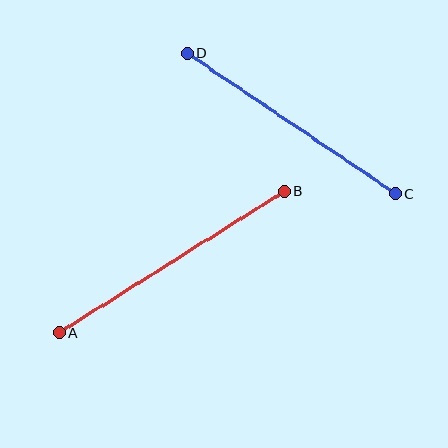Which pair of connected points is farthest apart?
Points A and B are farthest apart.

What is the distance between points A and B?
The distance is approximately 266 pixels.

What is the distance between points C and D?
The distance is approximately 251 pixels.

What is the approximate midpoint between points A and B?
The midpoint is at approximately (172, 262) pixels.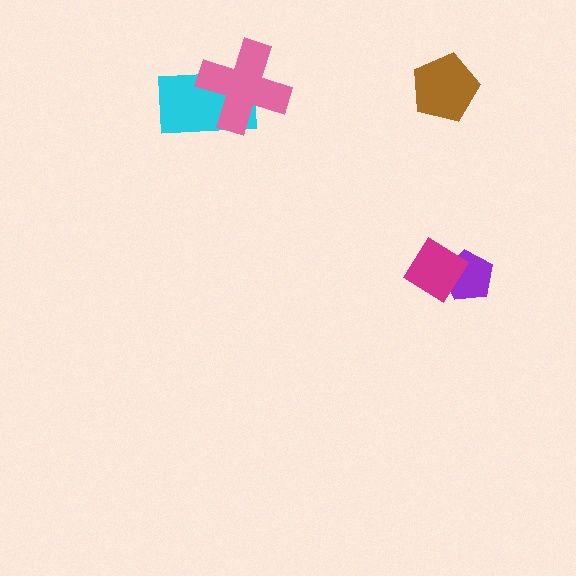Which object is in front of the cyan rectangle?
The pink cross is in front of the cyan rectangle.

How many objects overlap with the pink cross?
1 object overlaps with the pink cross.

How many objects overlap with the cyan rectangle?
1 object overlaps with the cyan rectangle.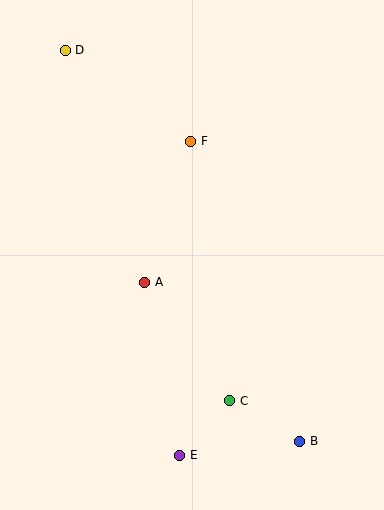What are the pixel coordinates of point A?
Point A is at (145, 282).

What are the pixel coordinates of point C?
Point C is at (230, 401).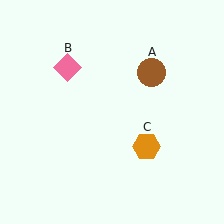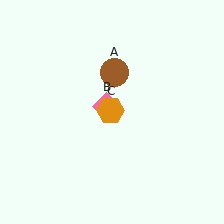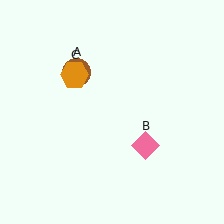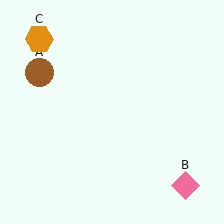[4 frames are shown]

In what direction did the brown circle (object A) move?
The brown circle (object A) moved left.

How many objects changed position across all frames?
3 objects changed position: brown circle (object A), pink diamond (object B), orange hexagon (object C).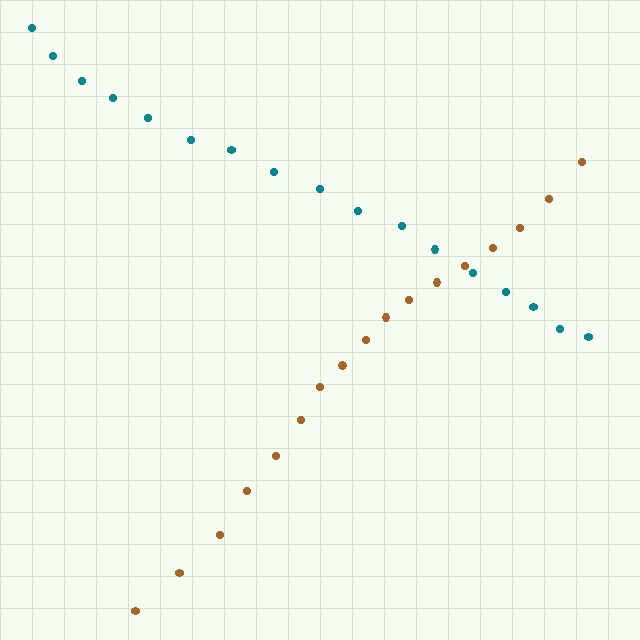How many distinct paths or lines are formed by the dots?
There are 2 distinct paths.